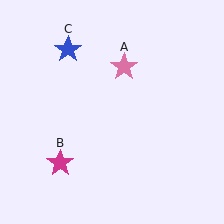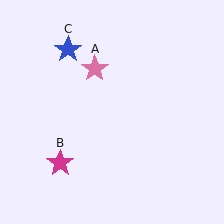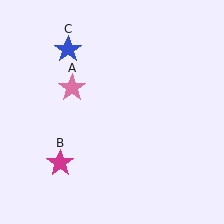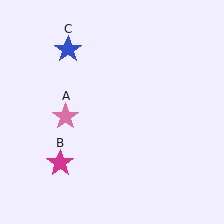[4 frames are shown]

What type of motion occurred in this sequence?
The pink star (object A) rotated counterclockwise around the center of the scene.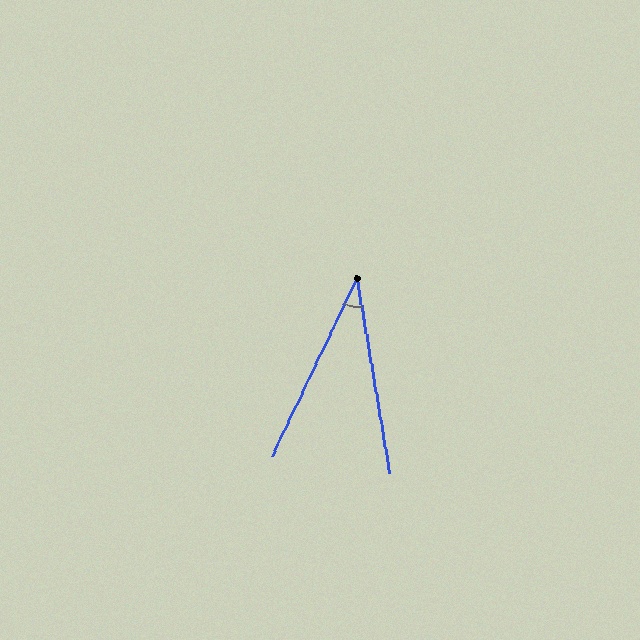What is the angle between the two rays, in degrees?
Approximately 35 degrees.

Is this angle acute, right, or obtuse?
It is acute.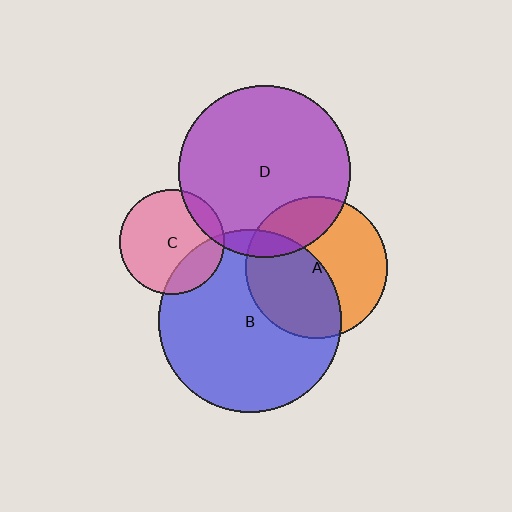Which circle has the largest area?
Circle B (blue).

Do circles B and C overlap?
Yes.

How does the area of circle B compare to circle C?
Approximately 3.0 times.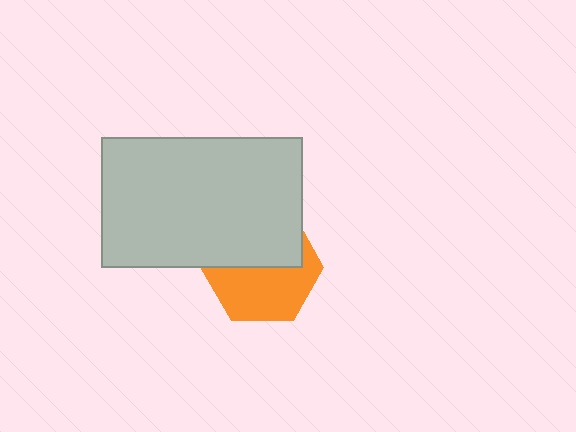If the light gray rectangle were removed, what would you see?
You would see the complete orange hexagon.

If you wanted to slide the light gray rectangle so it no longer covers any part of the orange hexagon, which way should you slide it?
Slide it up — that is the most direct way to separate the two shapes.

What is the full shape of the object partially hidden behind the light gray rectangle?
The partially hidden object is an orange hexagon.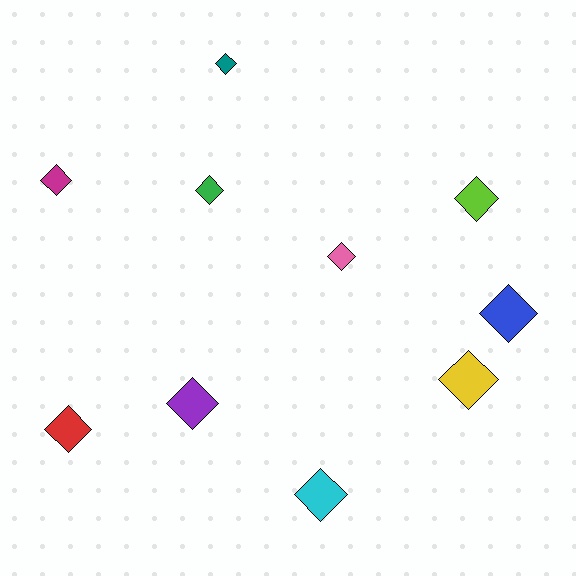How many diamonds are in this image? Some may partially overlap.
There are 10 diamonds.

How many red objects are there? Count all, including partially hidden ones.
There is 1 red object.